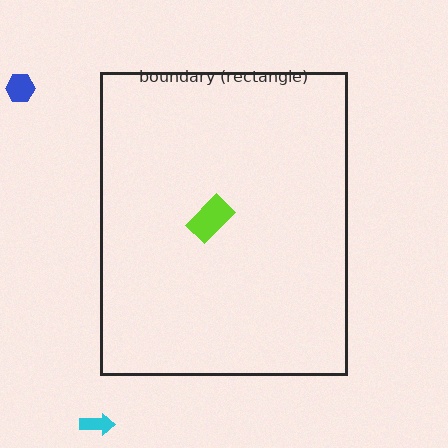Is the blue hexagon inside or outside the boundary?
Outside.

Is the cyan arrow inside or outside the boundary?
Outside.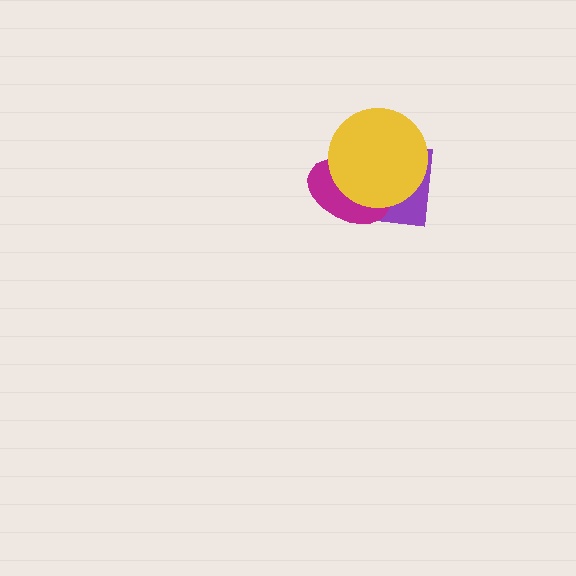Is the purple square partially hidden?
Yes, it is partially covered by another shape.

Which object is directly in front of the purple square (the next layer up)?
The magenta ellipse is directly in front of the purple square.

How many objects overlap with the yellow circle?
2 objects overlap with the yellow circle.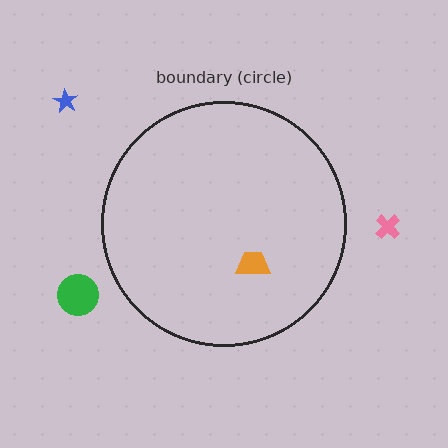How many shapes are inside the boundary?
1 inside, 3 outside.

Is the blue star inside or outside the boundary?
Outside.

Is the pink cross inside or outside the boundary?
Outside.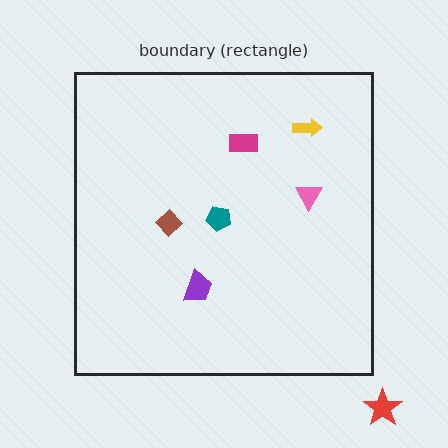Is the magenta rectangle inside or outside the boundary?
Inside.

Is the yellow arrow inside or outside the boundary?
Inside.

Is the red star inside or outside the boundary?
Outside.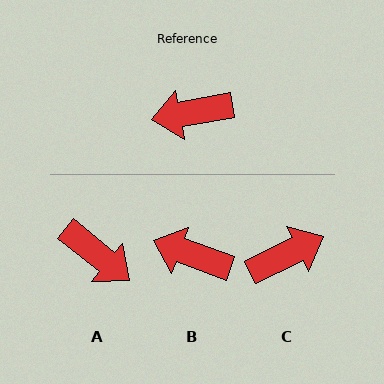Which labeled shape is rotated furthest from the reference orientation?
C, about 164 degrees away.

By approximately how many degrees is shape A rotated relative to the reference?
Approximately 131 degrees counter-clockwise.